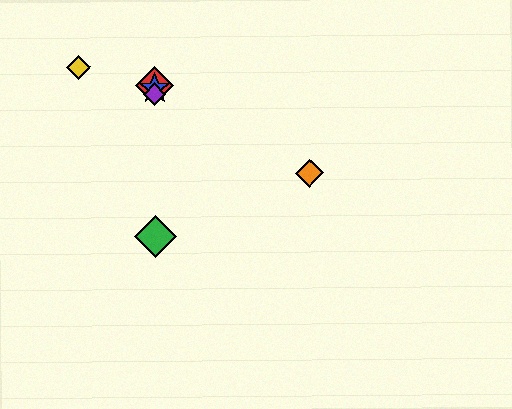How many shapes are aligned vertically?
4 shapes (the red diamond, the blue star, the green diamond, the purple diamond) are aligned vertically.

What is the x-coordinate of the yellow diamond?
The yellow diamond is at x≈78.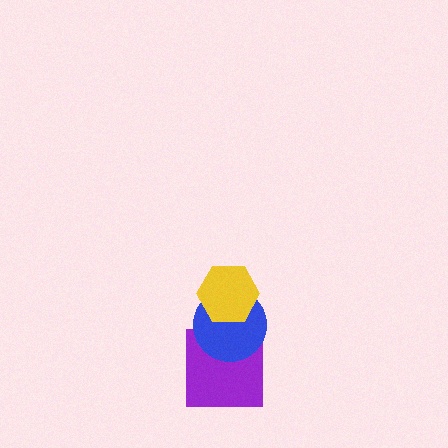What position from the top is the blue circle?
The blue circle is 2nd from the top.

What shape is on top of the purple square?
The blue circle is on top of the purple square.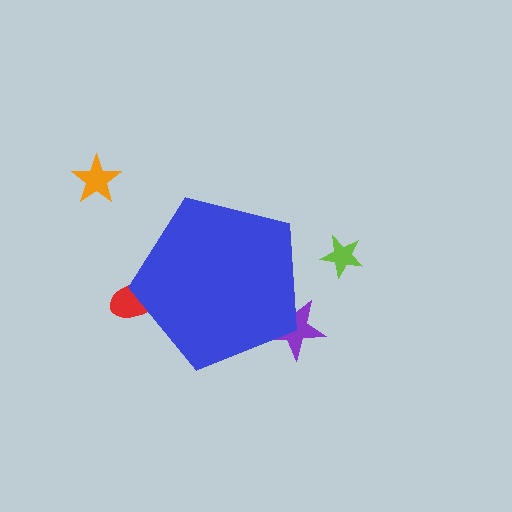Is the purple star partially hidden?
Yes, the purple star is partially hidden behind the blue pentagon.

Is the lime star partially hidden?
No, the lime star is fully visible.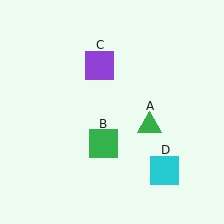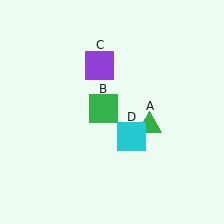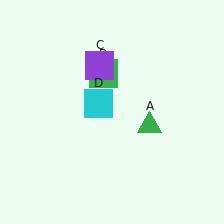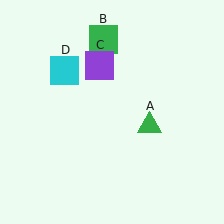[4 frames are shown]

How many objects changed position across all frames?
2 objects changed position: green square (object B), cyan square (object D).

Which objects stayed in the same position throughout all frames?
Green triangle (object A) and purple square (object C) remained stationary.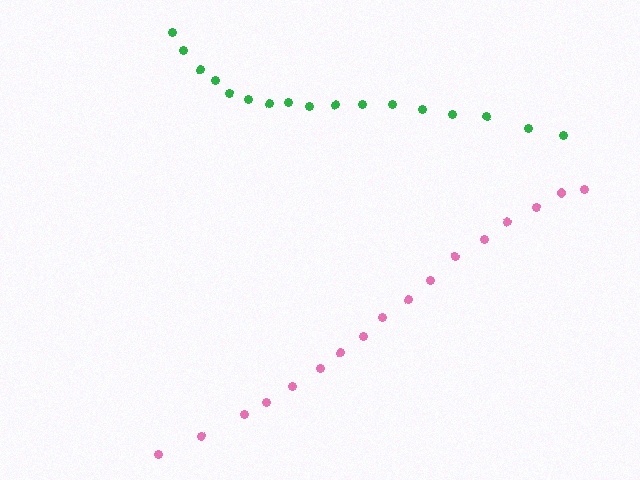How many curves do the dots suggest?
There are 2 distinct paths.